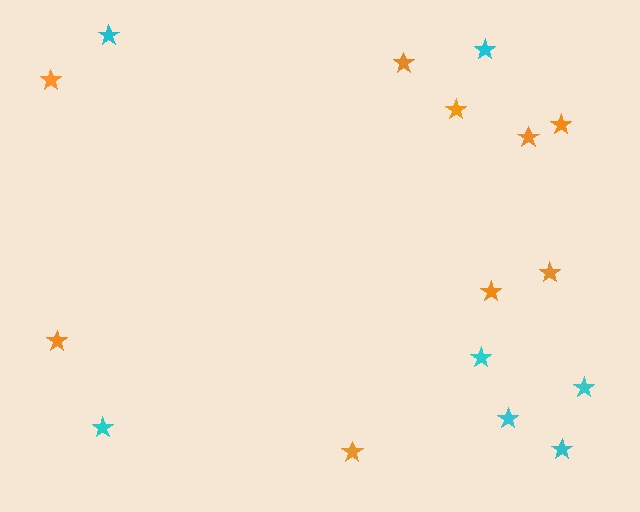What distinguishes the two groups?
There are 2 groups: one group of cyan stars (7) and one group of orange stars (9).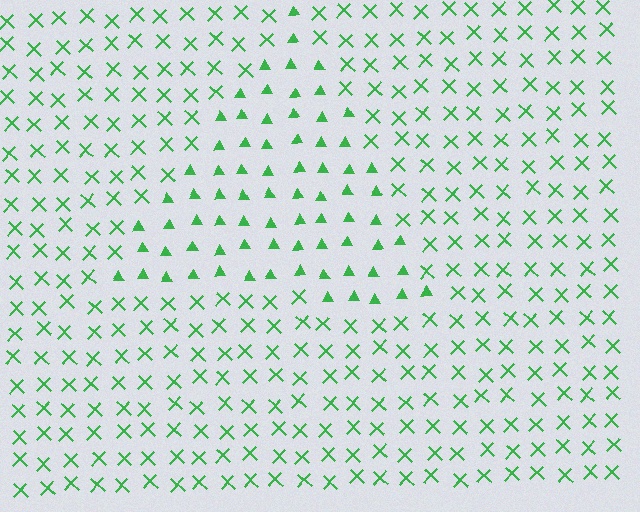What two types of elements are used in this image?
The image uses triangles inside the triangle region and X marks outside it.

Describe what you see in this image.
The image is filled with small green elements arranged in a uniform grid. A triangle-shaped region contains triangles, while the surrounding area contains X marks. The boundary is defined purely by the change in element shape.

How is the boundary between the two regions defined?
The boundary is defined by a change in element shape: triangles inside vs. X marks outside. All elements share the same color and spacing.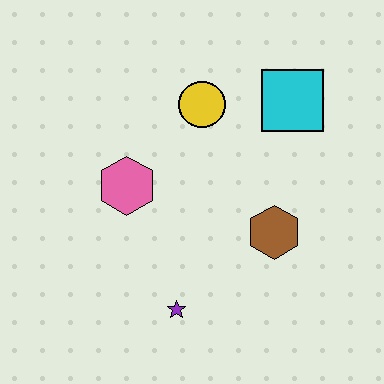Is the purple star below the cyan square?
Yes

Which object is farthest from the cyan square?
The purple star is farthest from the cyan square.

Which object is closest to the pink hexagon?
The yellow circle is closest to the pink hexagon.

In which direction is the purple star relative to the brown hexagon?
The purple star is to the left of the brown hexagon.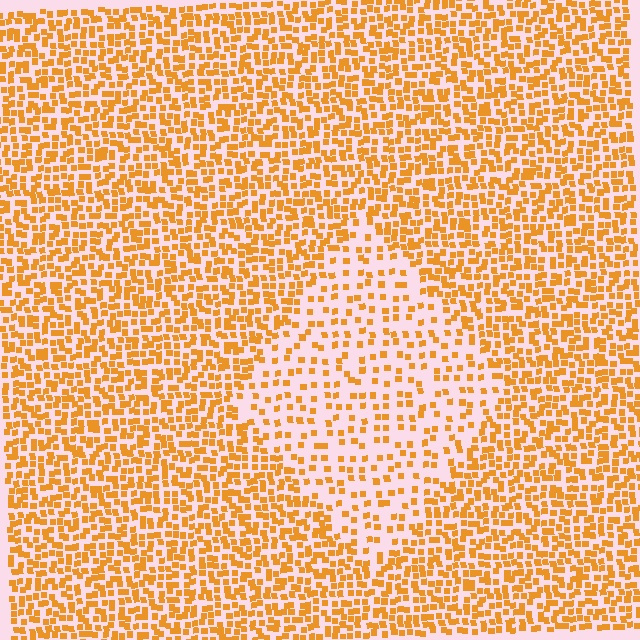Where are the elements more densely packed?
The elements are more densely packed outside the diamond boundary.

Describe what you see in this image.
The image contains small orange elements arranged at two different densities. A diamond-shaped region is visible where the elements are less densely packed than the surrounding area.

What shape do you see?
I see a diamond.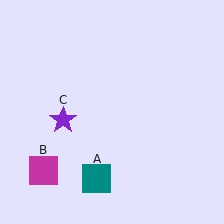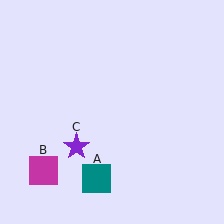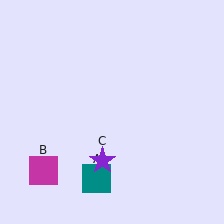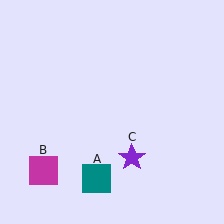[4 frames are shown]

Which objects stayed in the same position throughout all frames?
Teal square (object A) and magenta square (object B) remained stationary.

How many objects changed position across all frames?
1 object changed position: purple star (object C).